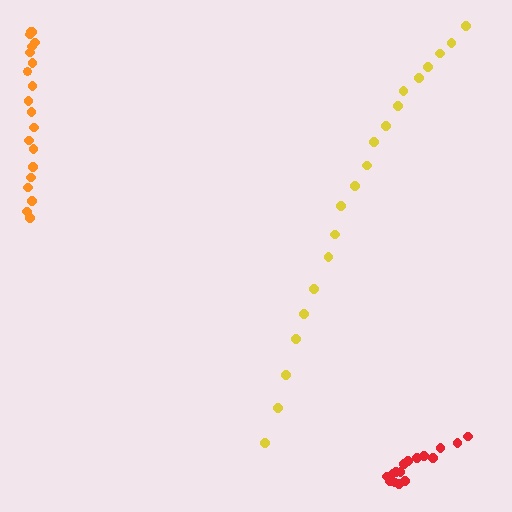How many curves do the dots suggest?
There are 3 distinct paths.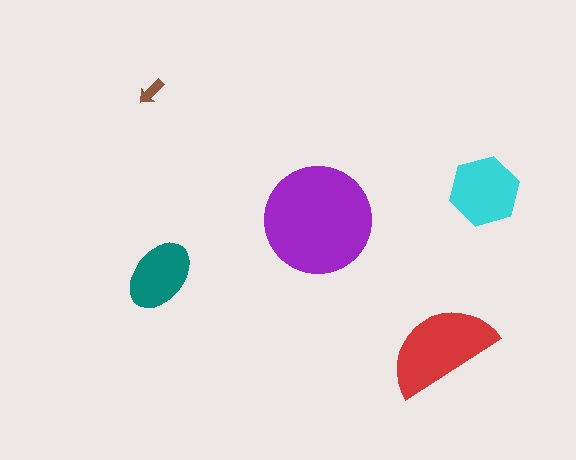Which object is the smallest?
The brown arrow.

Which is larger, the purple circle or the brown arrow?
The purple circle.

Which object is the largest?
The purple circle.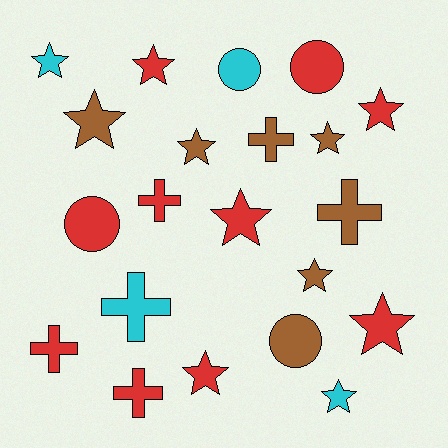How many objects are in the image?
There are 21 objects.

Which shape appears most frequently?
Star, with 11 objects.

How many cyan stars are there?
There are 2 cyan stars.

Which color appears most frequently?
Red, with 10 objects.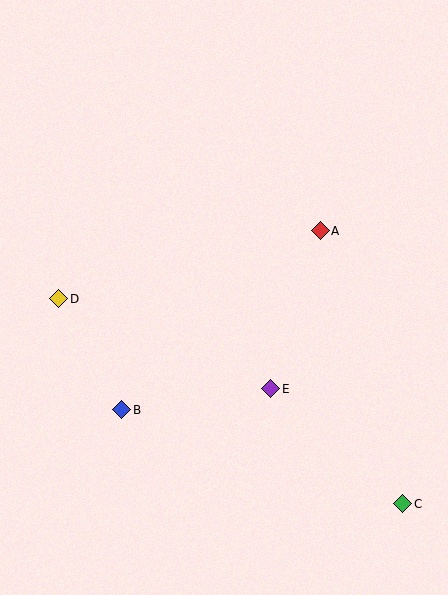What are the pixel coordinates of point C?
Point C is at (403, 504).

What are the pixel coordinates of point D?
Point D is at (59, 299).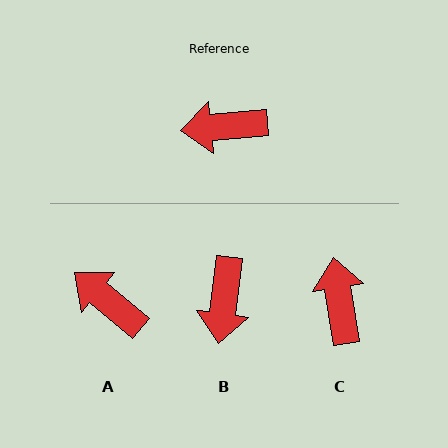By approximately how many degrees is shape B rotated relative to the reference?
Approximately 77 degrees counter-clockwise.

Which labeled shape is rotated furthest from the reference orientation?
C, about 86 degrees away.